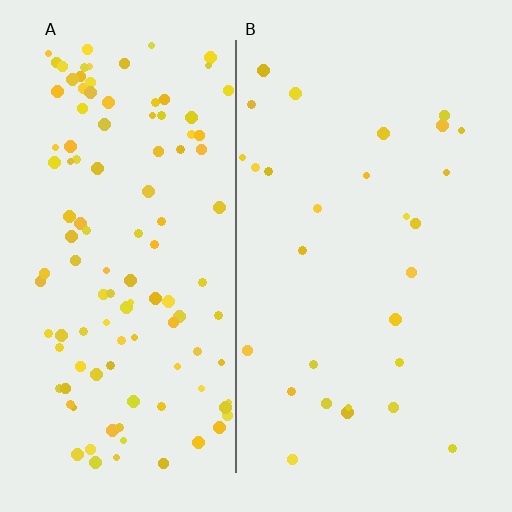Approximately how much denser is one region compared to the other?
Approximately 4.0× — region A over region B.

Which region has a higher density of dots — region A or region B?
A (the left).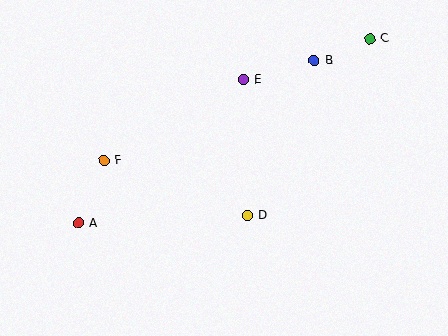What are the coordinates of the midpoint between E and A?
The midpoint between E and A is at (161, 151).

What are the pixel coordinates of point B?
Point B is at (314, 61).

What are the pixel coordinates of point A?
Point A is at (78, 223).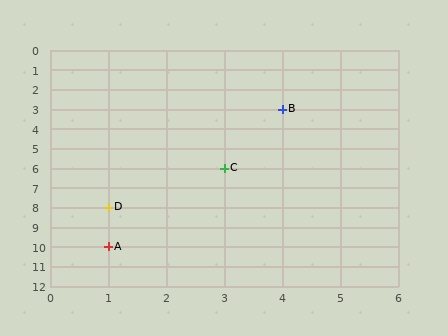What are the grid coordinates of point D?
Point D is at grid coordinates (1, 8).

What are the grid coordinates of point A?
Point A is at grid coordinates (1, 10).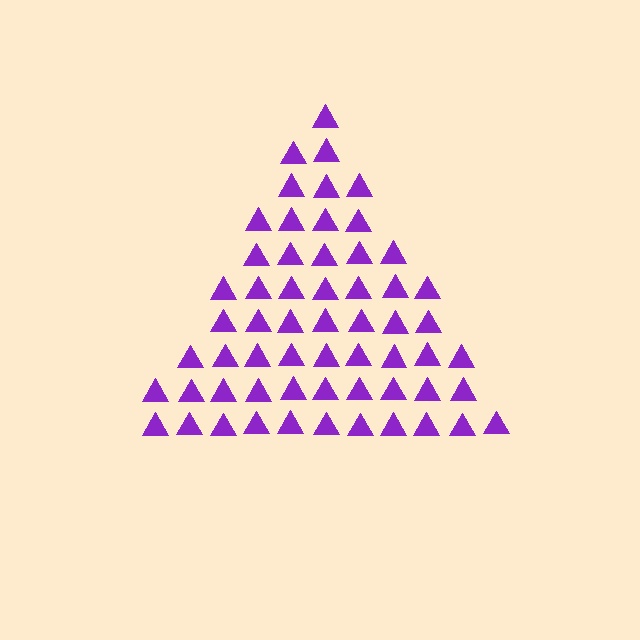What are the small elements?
The small elements are triangles.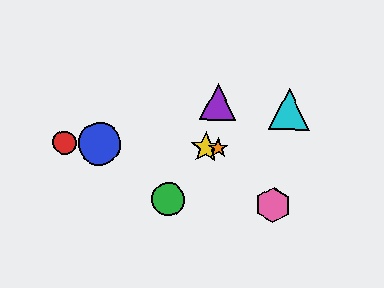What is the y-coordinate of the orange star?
The orange star is at y≈148.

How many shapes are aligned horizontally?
4 shapes (the red circle, the blue circle, the yellow star, the orange star) are aligned horizontally.